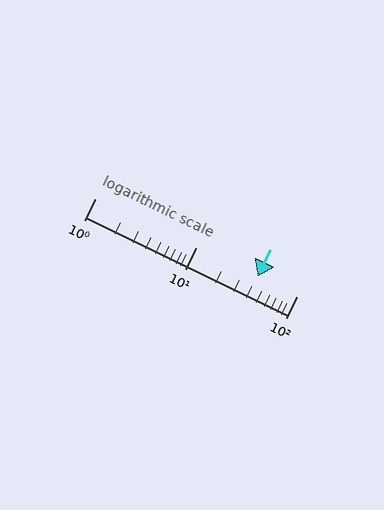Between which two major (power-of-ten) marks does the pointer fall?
The pointer is between 10 and 100.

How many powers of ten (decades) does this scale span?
The scale spans 2 decades, from 1 to 100.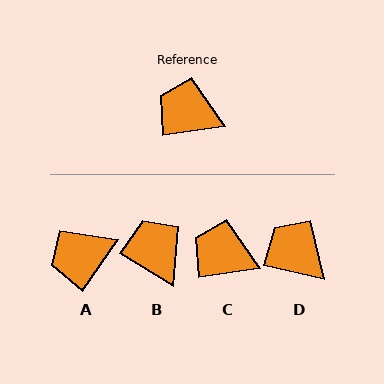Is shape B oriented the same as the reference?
No, it is off by about 40 degrees.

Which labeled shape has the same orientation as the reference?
C.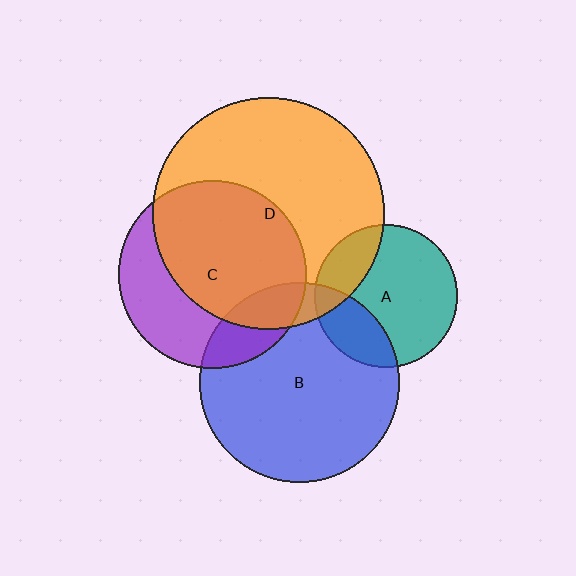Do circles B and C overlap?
Yes.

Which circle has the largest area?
Circle D (orange).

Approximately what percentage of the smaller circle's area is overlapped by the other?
Approximately 20%.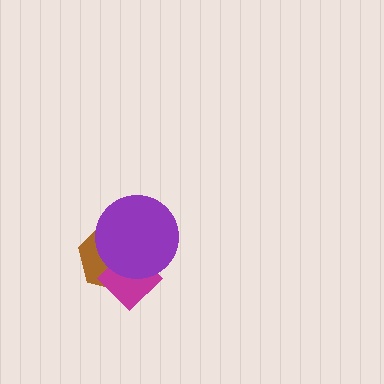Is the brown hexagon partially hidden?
Yes, it is partially covered by another shape.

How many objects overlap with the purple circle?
2 objects overlap with the purple circle.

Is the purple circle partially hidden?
No, no other shape covers it.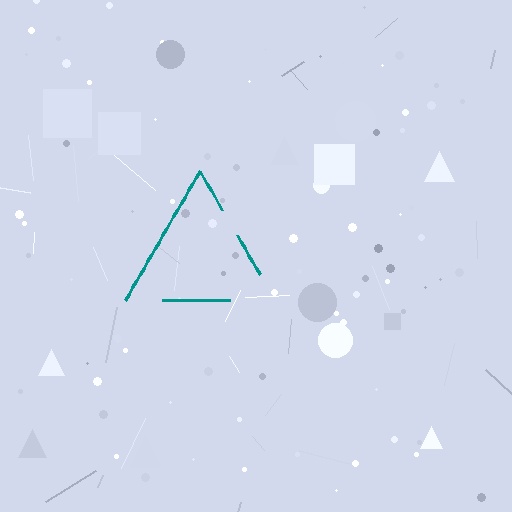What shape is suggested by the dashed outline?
The dashed outline suggests a triangle.